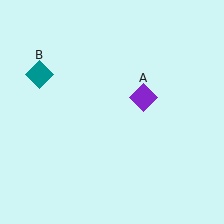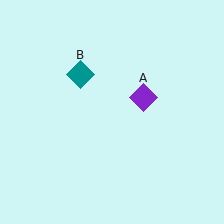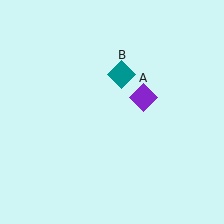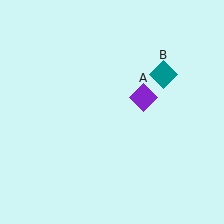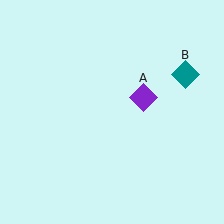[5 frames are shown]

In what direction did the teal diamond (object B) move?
The teal diamond (object B) moved right.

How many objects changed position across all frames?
1 object changed position: teal diamond (object B).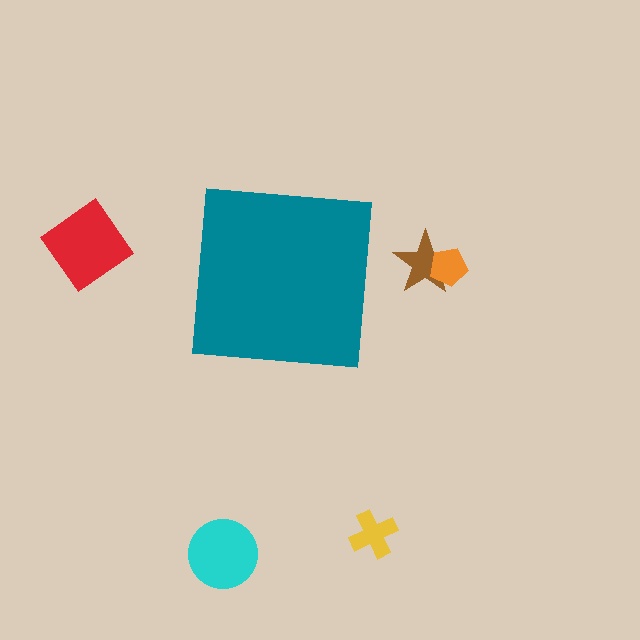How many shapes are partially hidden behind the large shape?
0 shapes are partially hidden.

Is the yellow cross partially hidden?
No, the yellow cross is fully visible.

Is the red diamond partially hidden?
No, the red diamond is fully visible.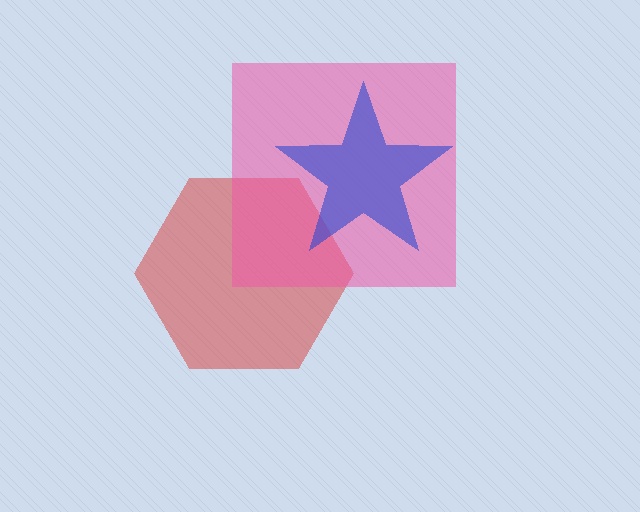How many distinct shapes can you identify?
There are 3 distinct shapes: a red hexagon, a pink square, a blue star.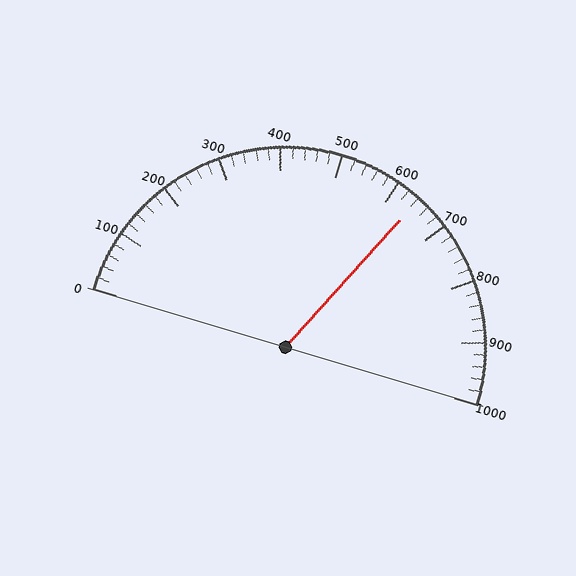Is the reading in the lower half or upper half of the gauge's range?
The reading is in the upper half of the range (0 to 1000).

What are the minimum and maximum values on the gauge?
The gauge ranges from 0 to 1000.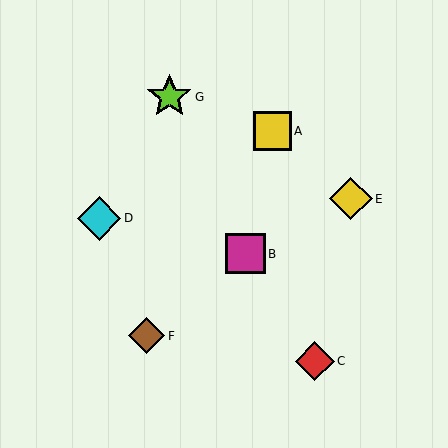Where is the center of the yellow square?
The center of the yellow square is at (272, 131).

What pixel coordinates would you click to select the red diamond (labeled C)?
Click at (315, 361) to select the red diamond C.